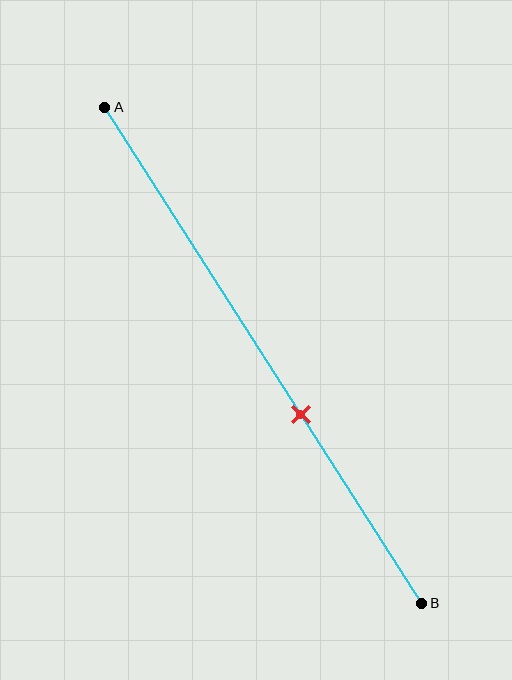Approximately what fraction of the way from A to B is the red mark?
The red mark is approximately 60% of the way from A to B.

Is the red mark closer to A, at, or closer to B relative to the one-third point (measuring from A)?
The red mark is closer to point B than the one-third point of segment AB.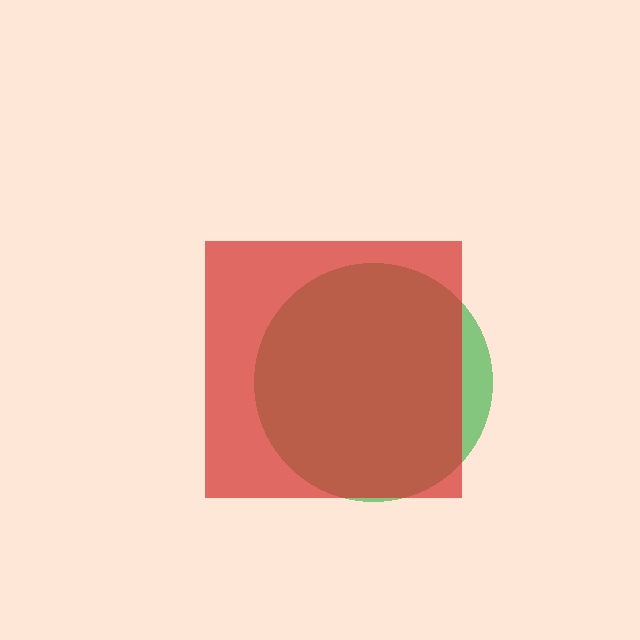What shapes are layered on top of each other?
The layered shapes are: a green circle, a red square.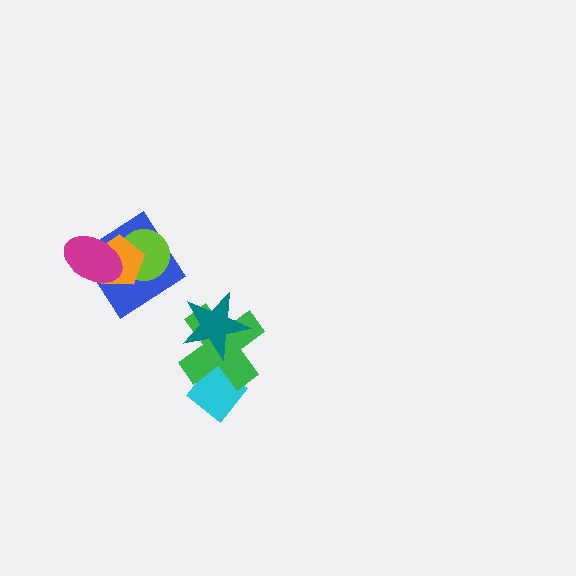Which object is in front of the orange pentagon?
The magenta ellipse is in front of the orange pentagon.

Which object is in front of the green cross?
The teal star is in front of the green cross.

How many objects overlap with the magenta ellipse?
3 objects overlap with the magenta ellipse.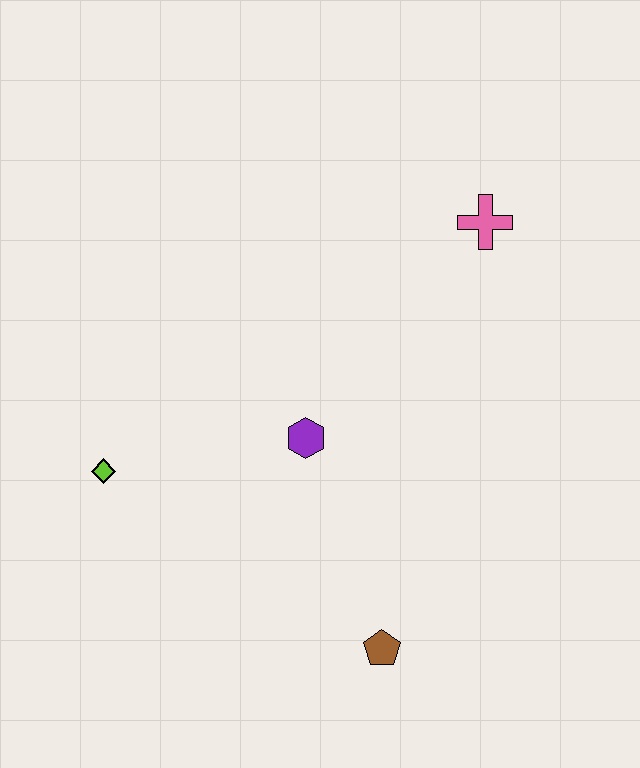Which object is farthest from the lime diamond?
The pink cross is farthest from the lime diamond.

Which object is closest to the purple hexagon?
The lime diamond is closest to the purple hexagon.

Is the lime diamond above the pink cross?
No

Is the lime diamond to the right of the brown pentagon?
No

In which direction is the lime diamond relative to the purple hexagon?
The lime diamond is to the left of the purple hexagon.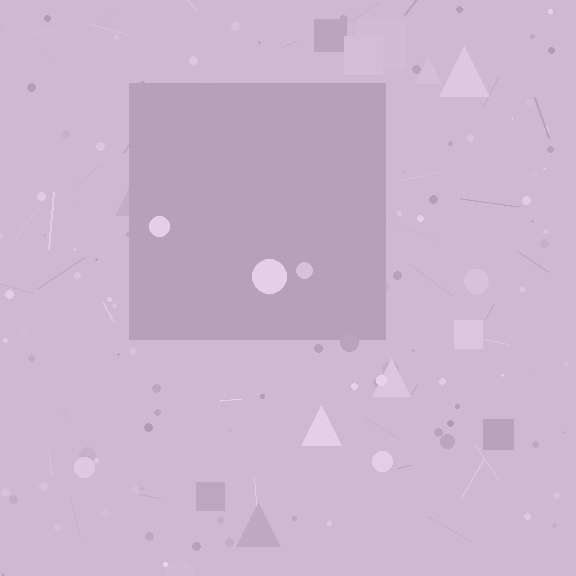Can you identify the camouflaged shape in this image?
The camouflaged shape is a square.